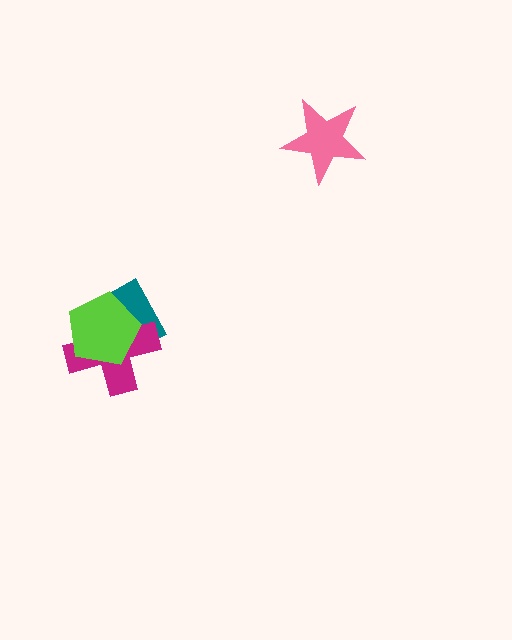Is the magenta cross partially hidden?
Yes, it is partially covered by another shape.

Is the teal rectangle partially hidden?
Yes, it is partially covered by another shape.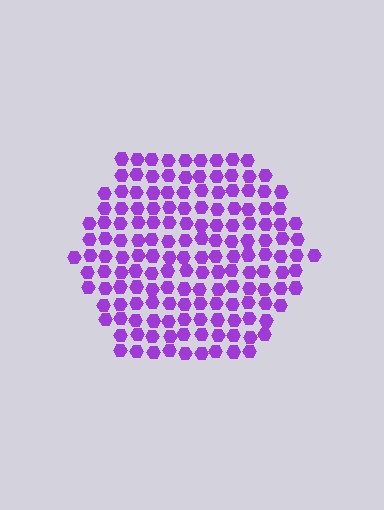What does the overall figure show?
The overall figure shows a hexagon.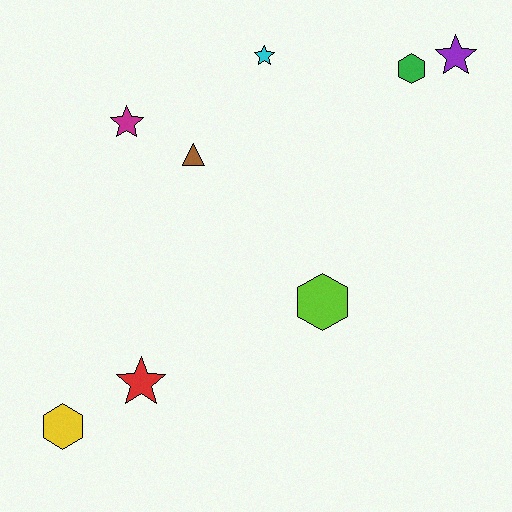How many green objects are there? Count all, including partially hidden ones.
There is 1 green object.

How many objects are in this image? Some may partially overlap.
There are 8 objects.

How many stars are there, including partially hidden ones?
There are 4 stars.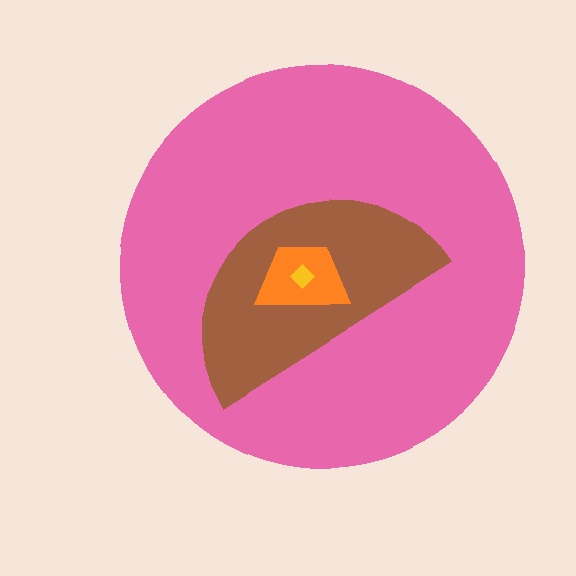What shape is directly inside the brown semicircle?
The orange trapezoid.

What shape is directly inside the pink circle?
The brown semicircle.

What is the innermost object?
The yellow diamond.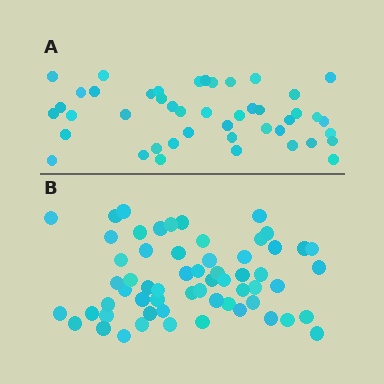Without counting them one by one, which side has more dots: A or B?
Region B (the bottom region) has more dots.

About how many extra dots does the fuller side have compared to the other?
Region B has approximately 15 more dots than region A.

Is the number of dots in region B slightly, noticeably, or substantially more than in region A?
Region B has noticeably more, but not dramatically so. The ratio is roughly 1.3 to 1.